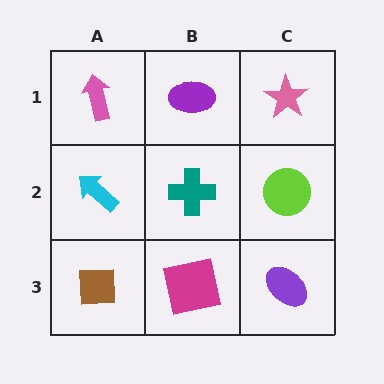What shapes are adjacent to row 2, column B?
A purple ellipse (row 1, column B), a magenta square (row 3, column B), a cyan arrow (row 2, column A), a lime circle (row 2, column C).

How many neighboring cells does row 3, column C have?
2.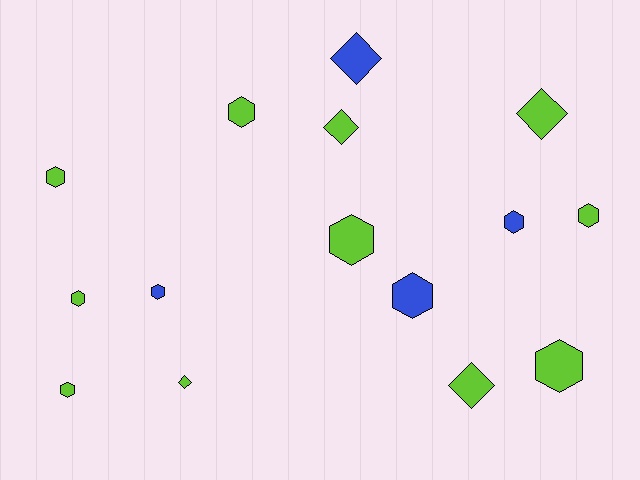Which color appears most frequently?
Lime, with 11 objects.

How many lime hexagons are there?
There are 7 lime hexagons.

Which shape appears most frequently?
Hexagon, with 10 objects.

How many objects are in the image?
There are 15 objects.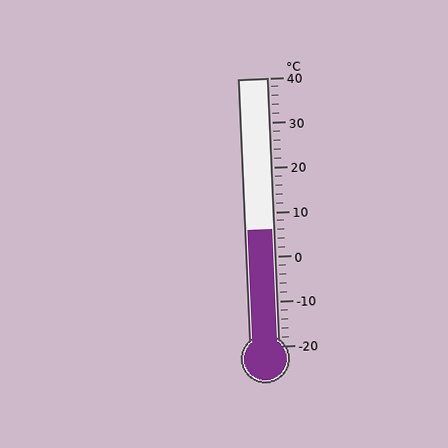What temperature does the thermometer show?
The thermometer shows approximately 6°C.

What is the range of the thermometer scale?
The thermometer scale ranges from -20°C to 40°C.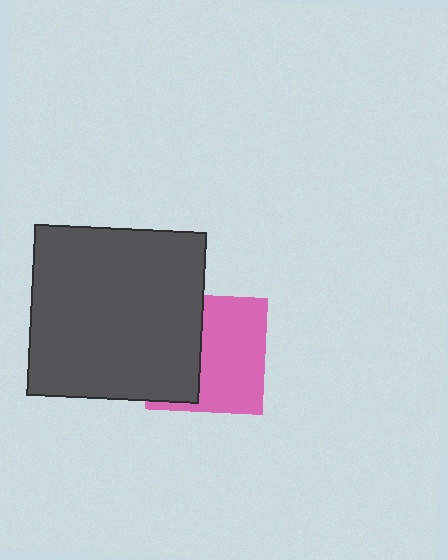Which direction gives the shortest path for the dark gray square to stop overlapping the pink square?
Moving left gives the shortest separation.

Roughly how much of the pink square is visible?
About half of it is visible (roughly 57%).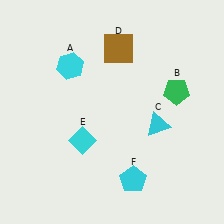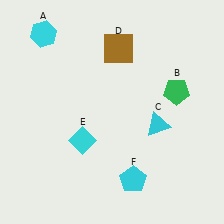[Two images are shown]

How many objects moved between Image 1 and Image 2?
1 object moved between the two images.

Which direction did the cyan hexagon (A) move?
The cyan hexagon (A) moved up.